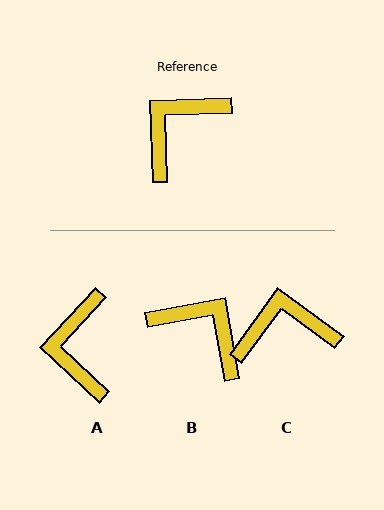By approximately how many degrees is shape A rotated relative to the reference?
Approximately 45 degrees counter-clockwise.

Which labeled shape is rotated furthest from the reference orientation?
B, about 82 degrees away.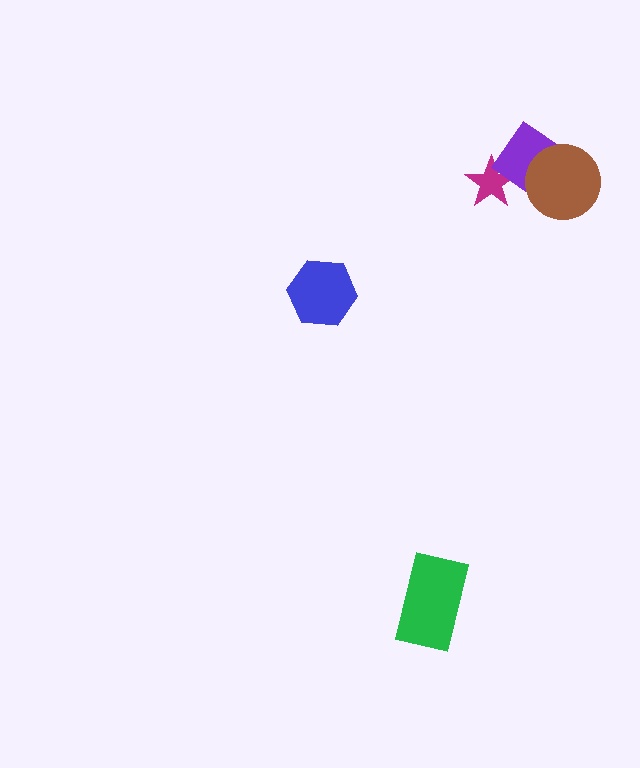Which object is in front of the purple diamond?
The brown circle is in front of the purple diamond.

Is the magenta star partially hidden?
Yes, it is partially covered by another shape.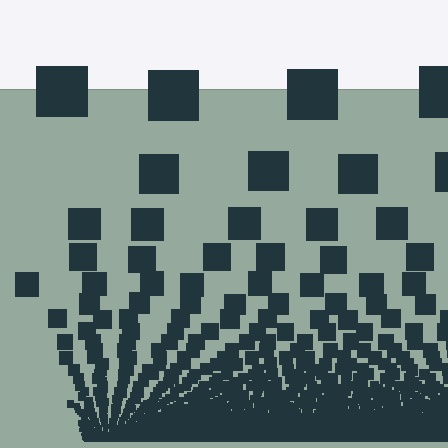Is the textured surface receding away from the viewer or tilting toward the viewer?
The surface appears to tilt toward the viewer. Texture elements get larger and sparser toward the top.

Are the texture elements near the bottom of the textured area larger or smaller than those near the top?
Smaller. The gradient is inverted — elements near the bottom are smaller and denser.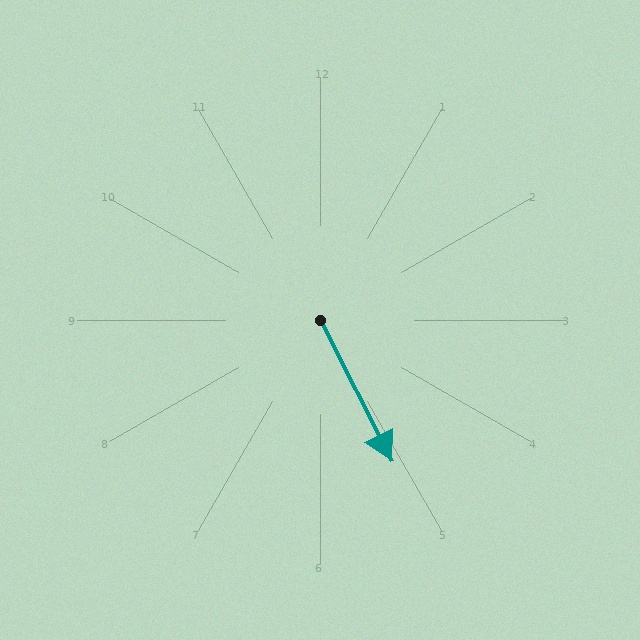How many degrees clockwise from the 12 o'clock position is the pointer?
Approximately 153 degrees.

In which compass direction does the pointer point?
Southeast.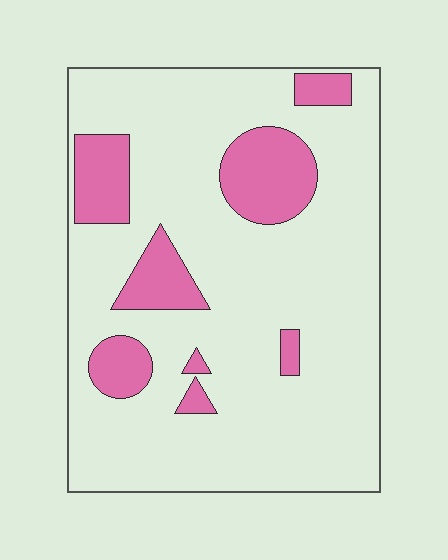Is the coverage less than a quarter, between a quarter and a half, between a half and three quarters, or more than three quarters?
Less than a quarter.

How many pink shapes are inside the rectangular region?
8.